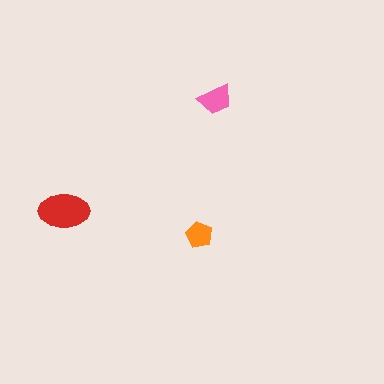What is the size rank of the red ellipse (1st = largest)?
1st.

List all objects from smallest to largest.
The orange pentagon, the pink trapezoid, the red ellipse.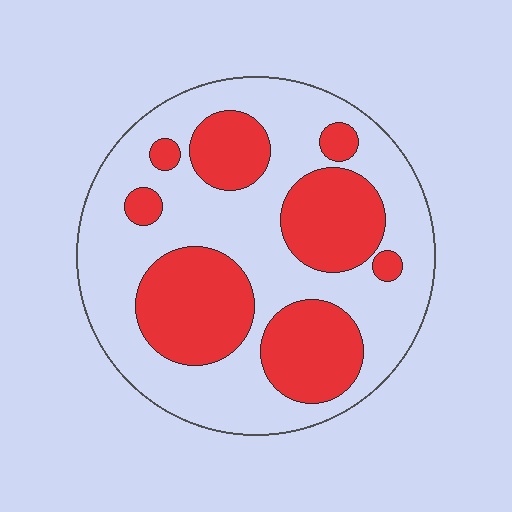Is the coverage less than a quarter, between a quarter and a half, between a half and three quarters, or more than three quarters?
Between a quarter and a half.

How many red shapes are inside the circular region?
8.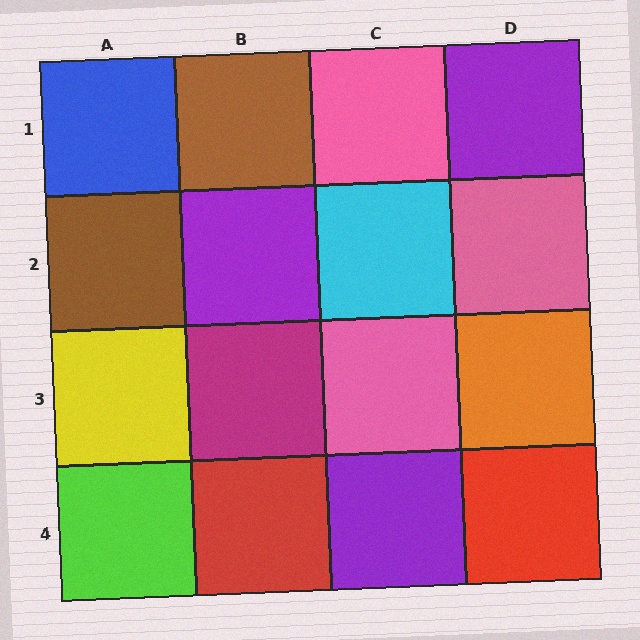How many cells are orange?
1 cell is orange.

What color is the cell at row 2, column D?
Pink.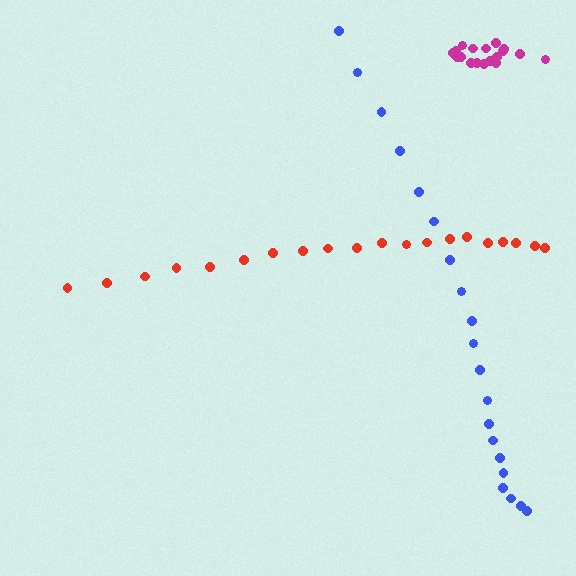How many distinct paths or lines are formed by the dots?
There are 3 distinct paths.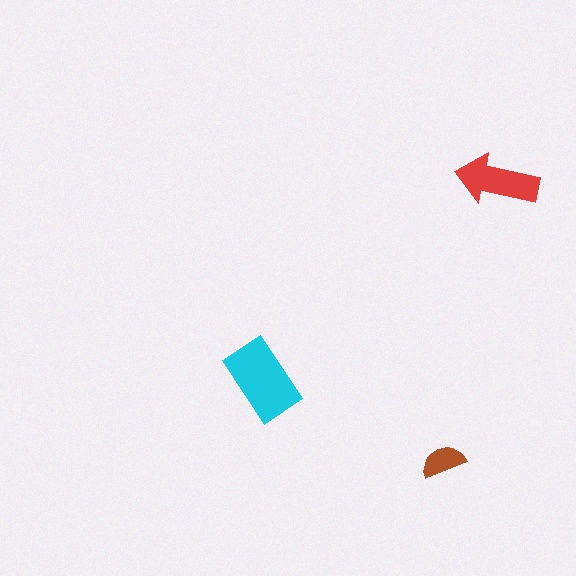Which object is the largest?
The cyan rectangle.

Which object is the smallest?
The brown semicircle.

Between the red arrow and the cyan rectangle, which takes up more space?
The cyan rectangle.